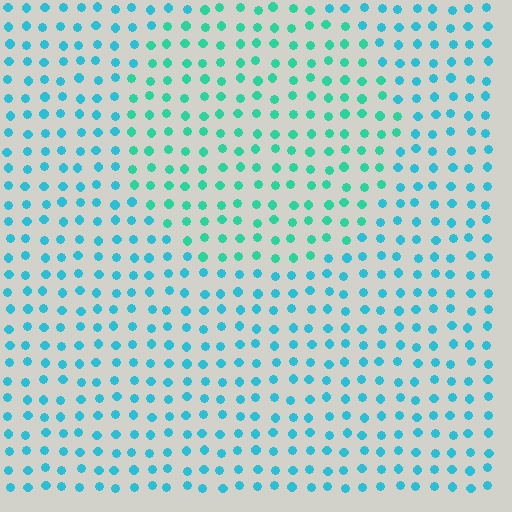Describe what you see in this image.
The image is filled with small cyan elements in a uniform arrangement. A circle-shaped region is visible where the elements are tinted to a slightly different hue, forming a subtle color boundary.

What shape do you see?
I see a circle.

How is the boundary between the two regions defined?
The boundary is defined purely by a slight shift in hue (about 28 degrees). Spacing, size, and orientation are identical on both sides.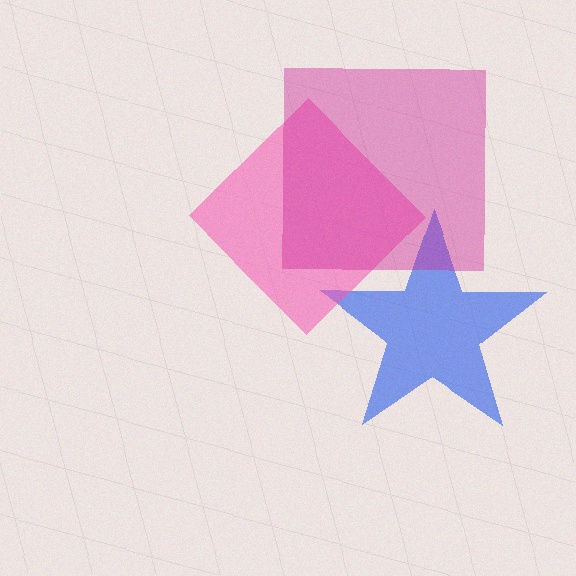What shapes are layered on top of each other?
The layered shapes are: a blue star, a pink diamond, a magenta square.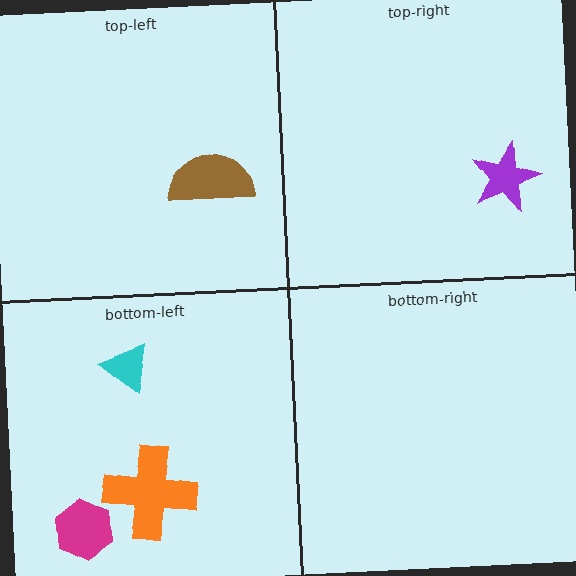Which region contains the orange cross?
The bottom-left region.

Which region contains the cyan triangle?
The bottom-left region.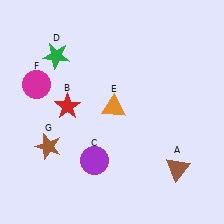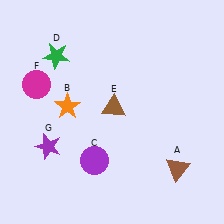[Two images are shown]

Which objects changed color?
B changed from red to orange. E changed from orange to brown. G changed from brown to purple.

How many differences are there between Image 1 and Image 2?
There are 3 differences between the two images.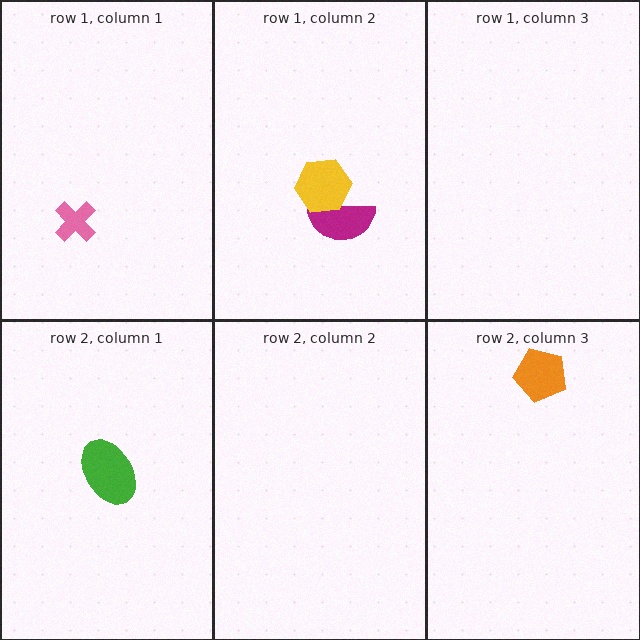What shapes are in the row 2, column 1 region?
The green ellipse.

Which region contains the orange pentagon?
The row 2, column 3 region.